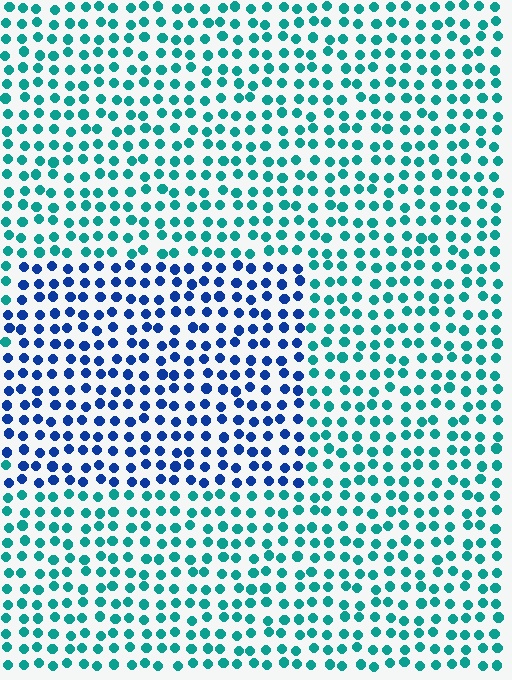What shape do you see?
I see a rectangle.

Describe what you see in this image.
The image is filled with small teal elements in a uniform arrangement. A rectangle-shaped region is visible where the elements are tinted to a slightly different hue, forming a subtle color boundary.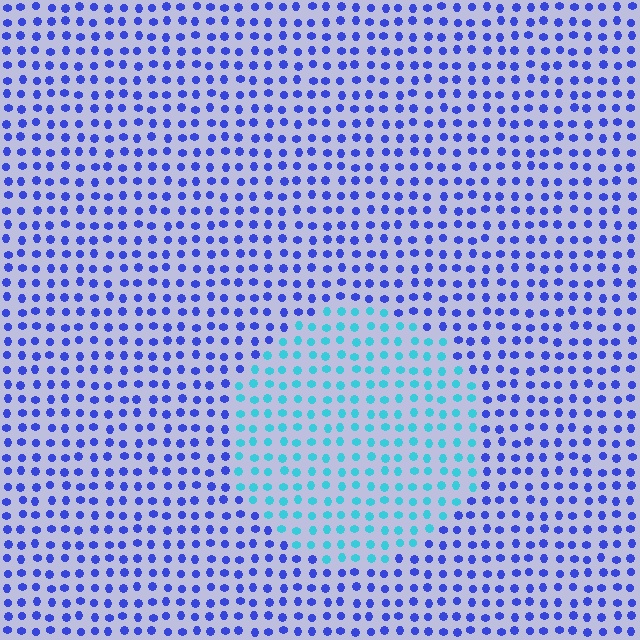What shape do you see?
I see a circle.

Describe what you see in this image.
The image is filled with small blue elements in a uniform arrangement. A circle-shaped region is visible where the elements are tinted to a slightly different hue, forming a subtle color boundary.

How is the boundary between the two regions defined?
The boundary is defined purely by a slight shift in hue (about 50 degrees). Spacing, size, and orientation are identical on both sides.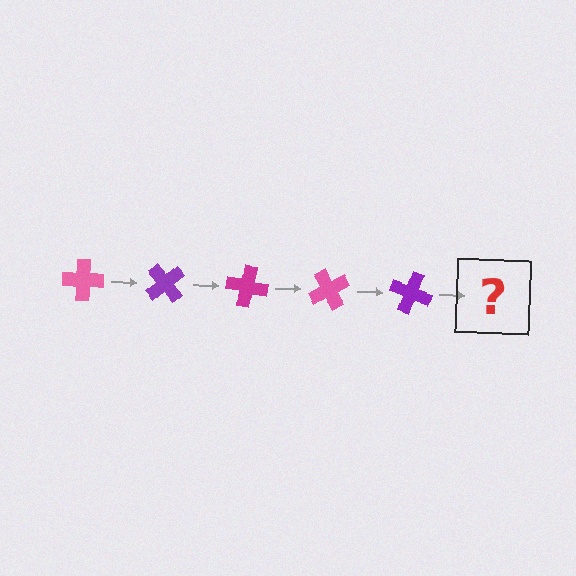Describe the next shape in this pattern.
It should be a magenta cross, rotated 250 degrees from the start.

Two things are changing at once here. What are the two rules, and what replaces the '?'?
The two rules are that it rotates 50 degrees each step and the color cycles through pink, purple, and magenta. The '?' should be a magenta cross, rotated 250 degrees from the start.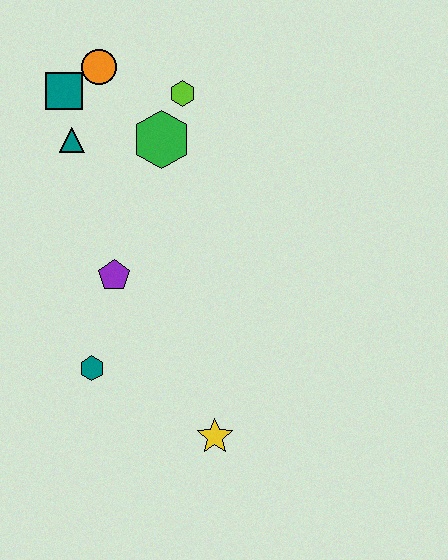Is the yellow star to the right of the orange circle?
Yes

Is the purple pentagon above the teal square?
No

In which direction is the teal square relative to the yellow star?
The teal square is above the yellow star.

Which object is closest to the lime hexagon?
The green hexagon is closest to the lime hexagon.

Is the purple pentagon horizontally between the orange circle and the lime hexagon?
Yes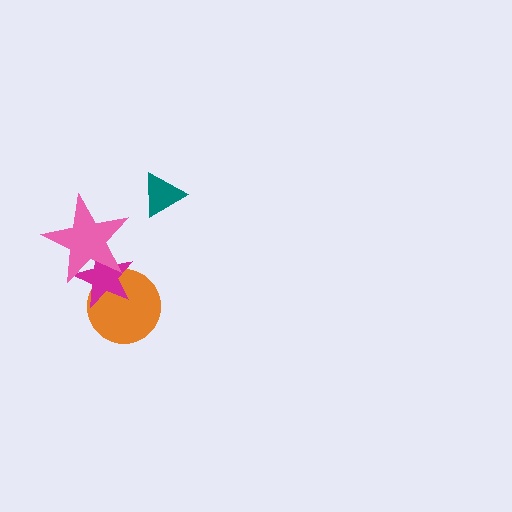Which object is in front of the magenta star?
The pink star is in front of the magenta star.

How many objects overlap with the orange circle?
1 object overlaps with the orange circle.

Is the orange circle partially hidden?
Yes, it is partially covered by another shape.